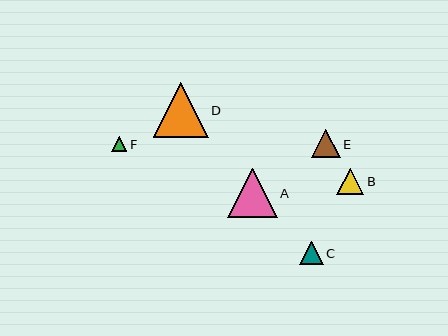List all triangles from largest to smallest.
From largest to smallest: D, A, E, B, C, F.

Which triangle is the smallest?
Triangle F is the smallest with a size of approximately 15 pixels.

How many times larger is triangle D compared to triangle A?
Triangle D is approximately 1.1 times the size of triangle A.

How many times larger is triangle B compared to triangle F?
Triangle B is approximately 1.7 times the size of triangle F.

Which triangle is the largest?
Triangle D is the largest with a size of approximately 55 pixels.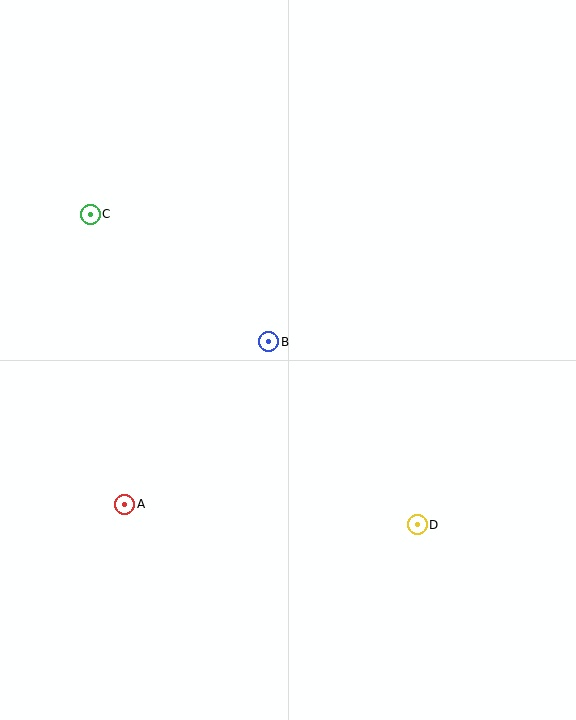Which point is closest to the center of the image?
Point B at (269, 342) is closest to the center.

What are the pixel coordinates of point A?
Point A is at (125, 504).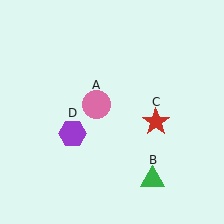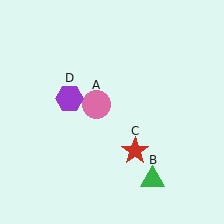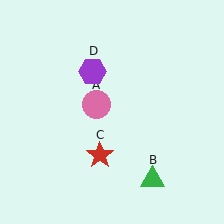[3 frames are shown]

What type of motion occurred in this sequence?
The red star (object C), purple hexagon (object D) rotated clockwise around the center of the scene.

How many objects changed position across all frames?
2 objects changed position: red star (object C), purple hexagon (object D).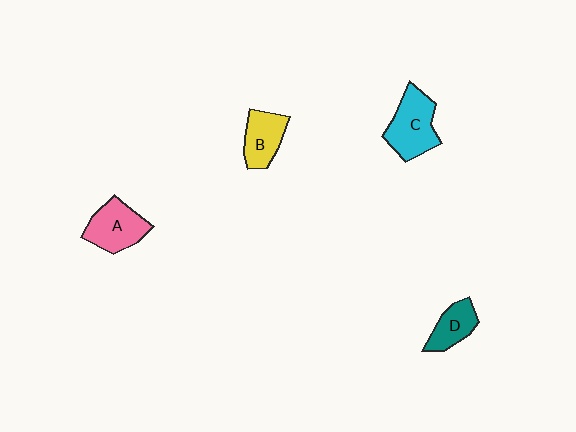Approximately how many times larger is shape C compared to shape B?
Approximately 1.4 times.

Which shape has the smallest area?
Shape D (teal).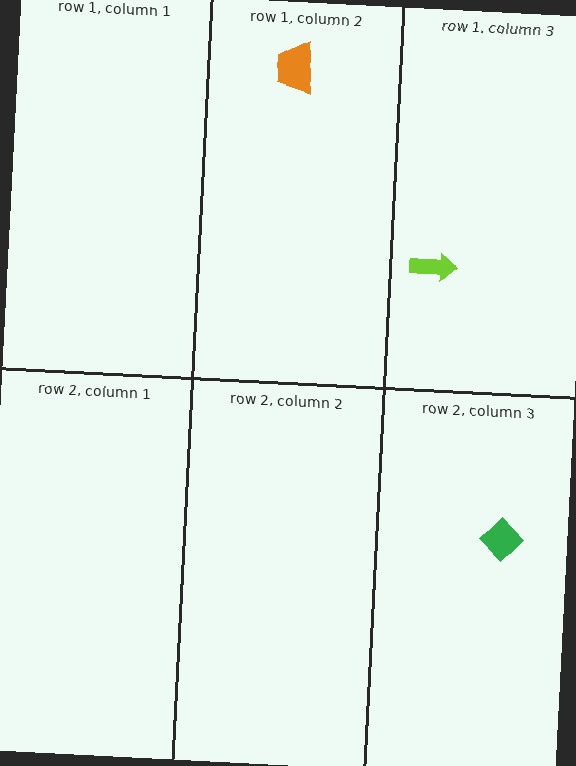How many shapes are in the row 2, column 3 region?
1.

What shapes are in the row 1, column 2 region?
The orange trapezoid.